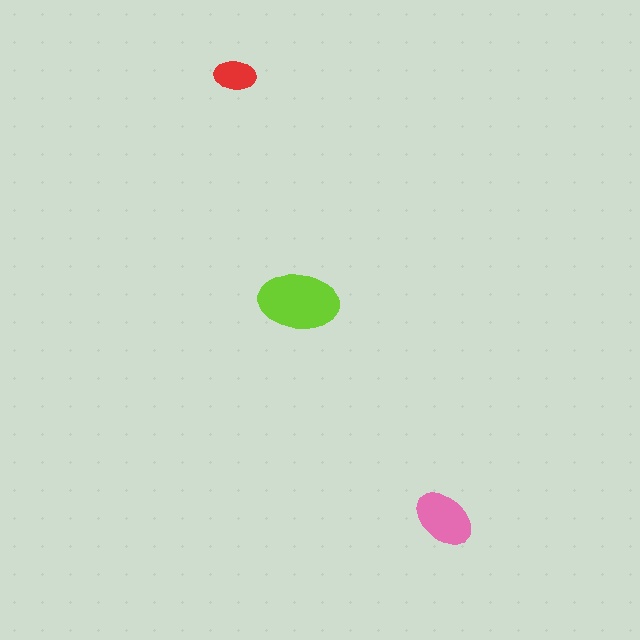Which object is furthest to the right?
The pink ellipse is rightmost.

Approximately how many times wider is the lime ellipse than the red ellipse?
About 2 times wider.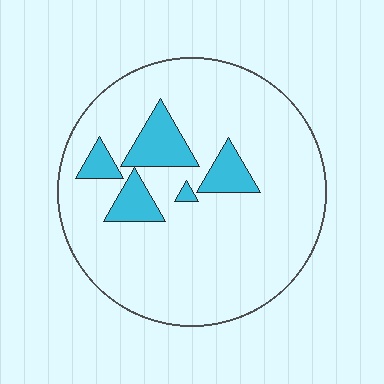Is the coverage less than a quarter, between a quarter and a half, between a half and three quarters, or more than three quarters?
Less than a quarter.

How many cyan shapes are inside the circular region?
5.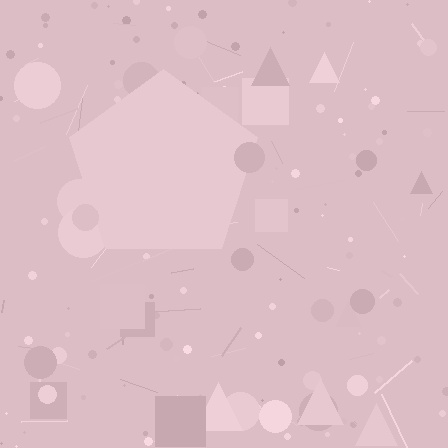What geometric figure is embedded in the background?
A pentagon is embedded in the background.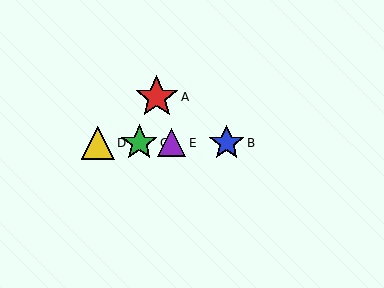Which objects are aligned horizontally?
Objects B, C, D, E are aligned horizontally.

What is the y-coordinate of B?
Object B is at y≈143.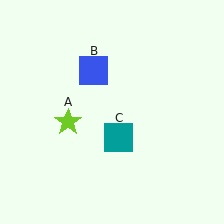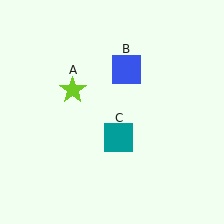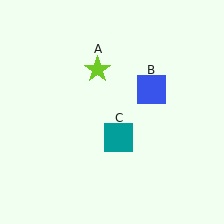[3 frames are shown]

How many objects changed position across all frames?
2 objects changed position: lime star (object A), blue square (object B).